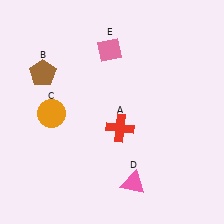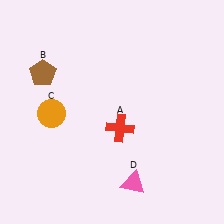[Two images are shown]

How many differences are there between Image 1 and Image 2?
There is 1 difference between the two images.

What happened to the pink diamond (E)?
The pink diamond (E) was removed in Image 2. It was in the top-left area of Image 1.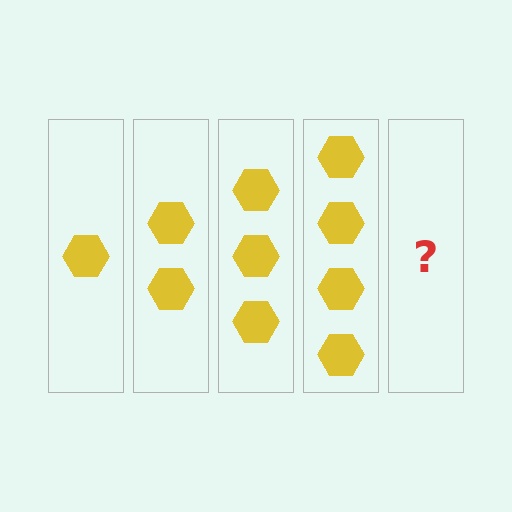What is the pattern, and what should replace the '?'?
The pattern is that each step adds one more hexagon. The '?' should be 5 hexagons.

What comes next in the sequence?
The next element should be 5 hexagons.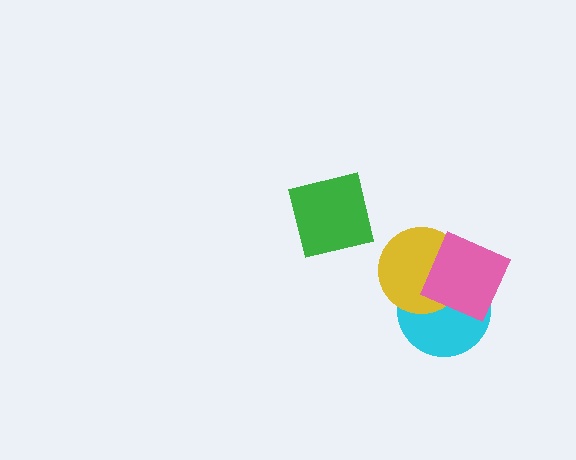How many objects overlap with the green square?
0 objects overlap with the green square.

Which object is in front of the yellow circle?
The pink diamond is in front of the yellow circle.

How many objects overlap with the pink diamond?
2 objects overlap with the pink diamond.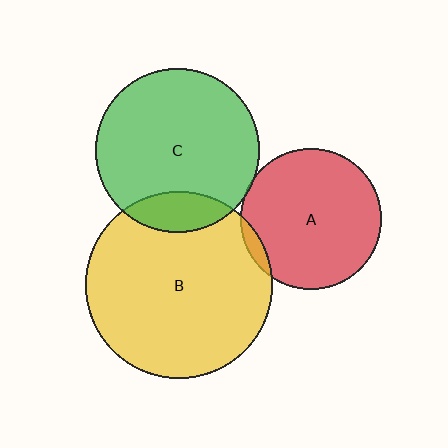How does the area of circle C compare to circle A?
Approximately 1.4 times.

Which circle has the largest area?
Circle B (yellow).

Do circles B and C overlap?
Yes.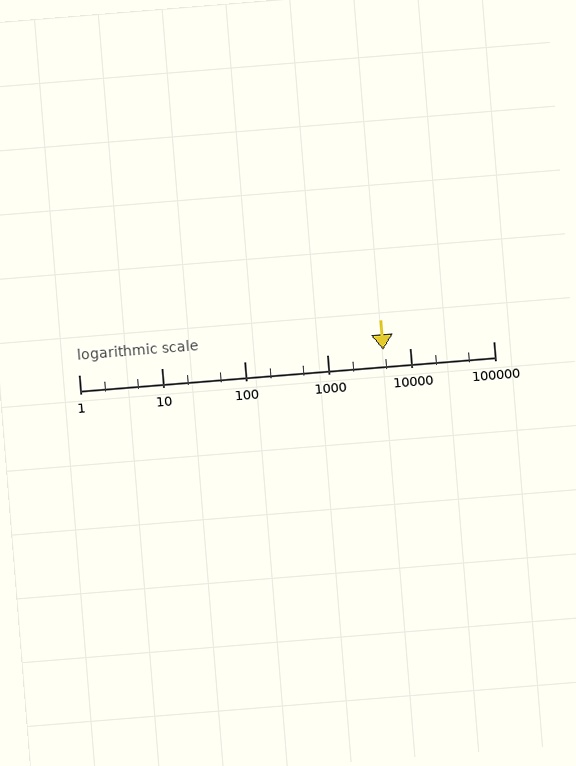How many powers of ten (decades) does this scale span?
The scale spans 5 decades, from 1 to 100000.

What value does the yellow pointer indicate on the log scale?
The pointer indicates approximately 4700.